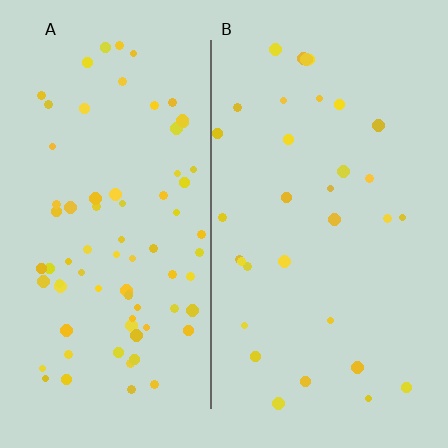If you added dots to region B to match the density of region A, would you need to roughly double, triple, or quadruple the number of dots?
Approximately double.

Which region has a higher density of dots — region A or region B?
A (the left).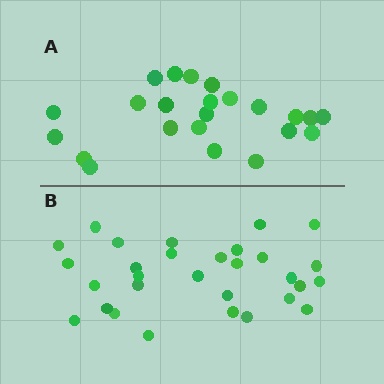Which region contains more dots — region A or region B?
Region B (the bottom region) has more dots.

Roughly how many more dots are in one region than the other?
Region B has roughly 8 or so more dots than region A.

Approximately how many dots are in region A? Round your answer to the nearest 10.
About 20 dots. (The exact count is 23, which rounds to 20.)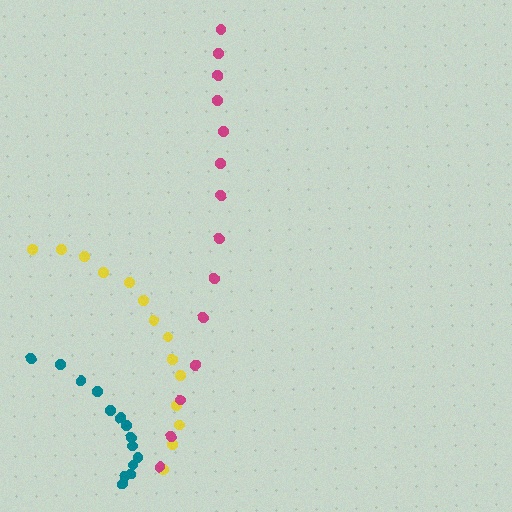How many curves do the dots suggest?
There are 3 distinct paths.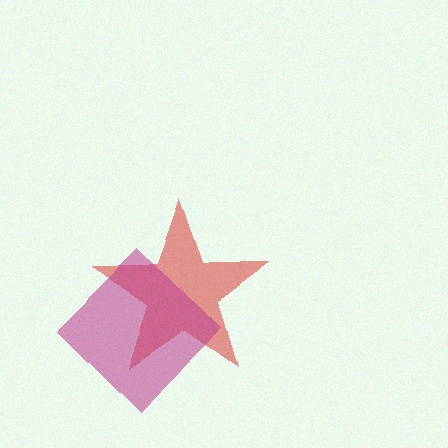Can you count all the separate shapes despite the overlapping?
Yes, there are 2 separate shapes.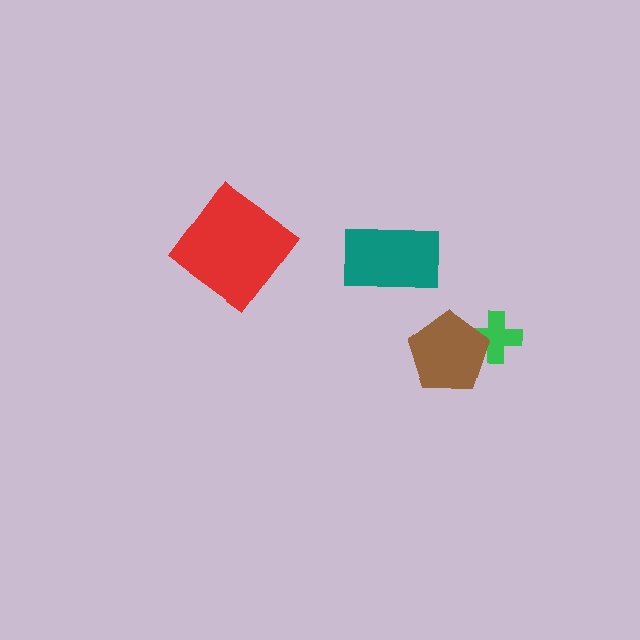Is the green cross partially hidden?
Yes, it is partially covered by another shape.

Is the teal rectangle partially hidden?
No, no other shape covers it.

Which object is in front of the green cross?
The brown pentagon is in front of the green cross.